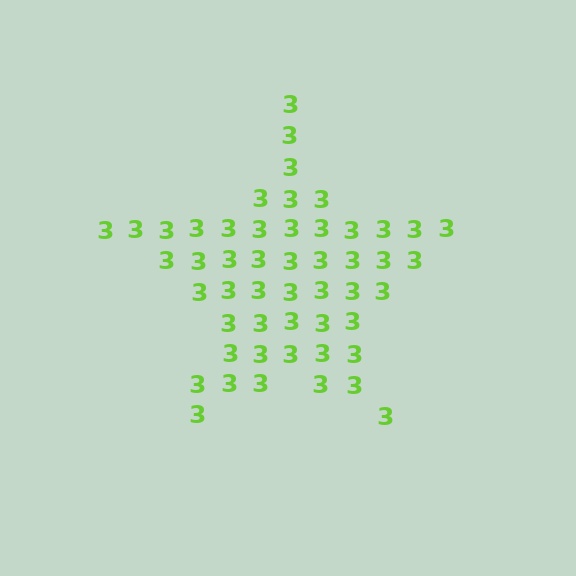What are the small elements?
The small elements are digit 3's.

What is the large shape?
The large shape is a star.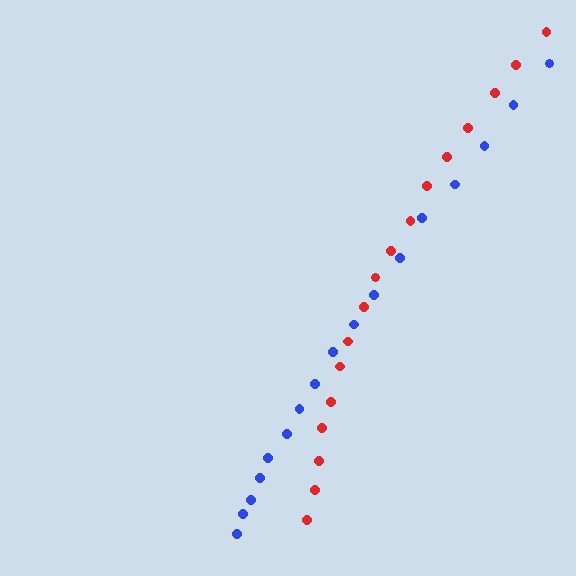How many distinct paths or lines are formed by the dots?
There are 2 distinct paths.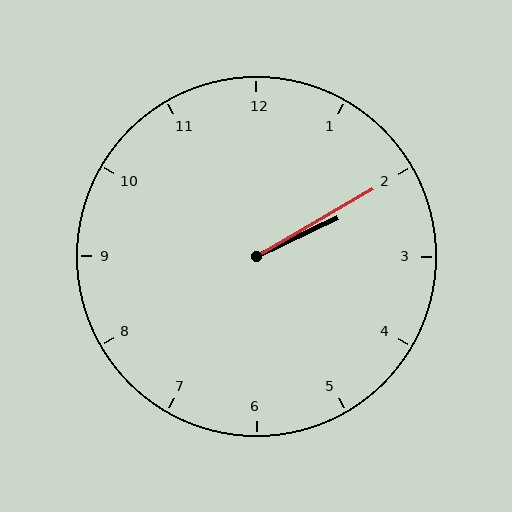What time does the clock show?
2:10.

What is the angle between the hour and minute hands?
Approximately 5 degrees.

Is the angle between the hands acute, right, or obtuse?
It is acute.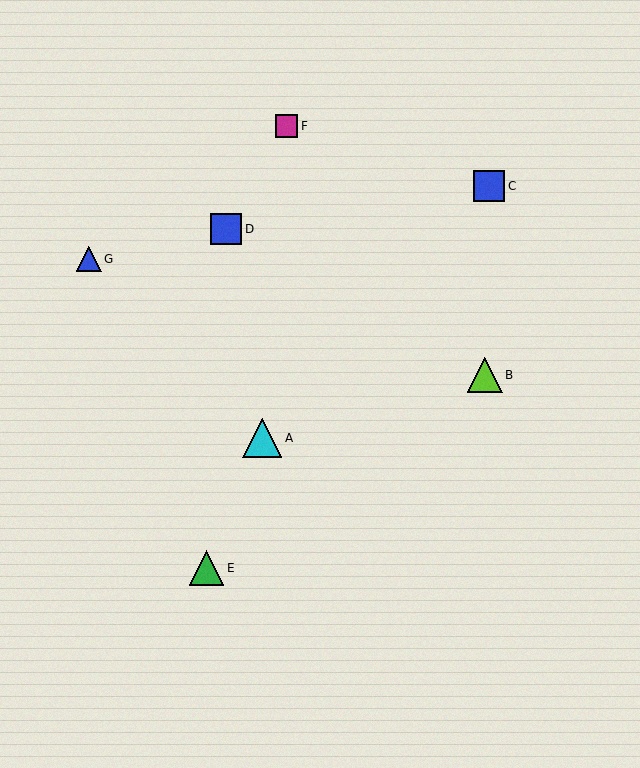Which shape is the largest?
The cyan triangle (labeled A) is the largest.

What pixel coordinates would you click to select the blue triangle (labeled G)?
Click at (89, 259) to select the blue triangle G.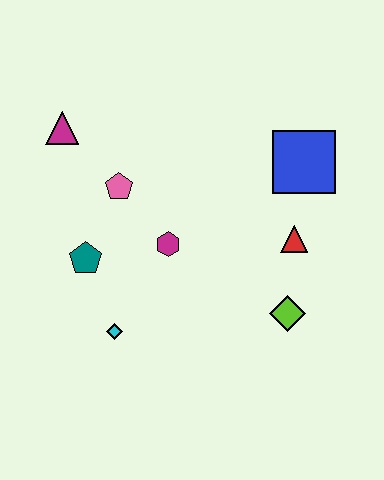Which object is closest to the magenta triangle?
The pink pentagon is closest to the magenta triangle.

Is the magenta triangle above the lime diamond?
Yes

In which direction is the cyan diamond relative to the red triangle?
The cyan diamond is to the left of the red triangle.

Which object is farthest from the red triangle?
The magenta triangle is farthest from the red triangle.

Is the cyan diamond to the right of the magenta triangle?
Yes